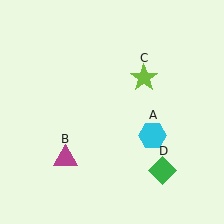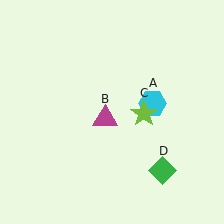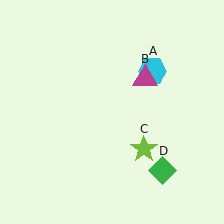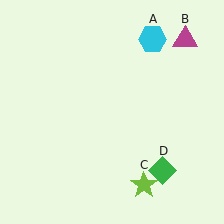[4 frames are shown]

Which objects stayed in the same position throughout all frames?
Green diamond (object D) remained stationary.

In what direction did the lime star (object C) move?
The lime star (object C) moved down.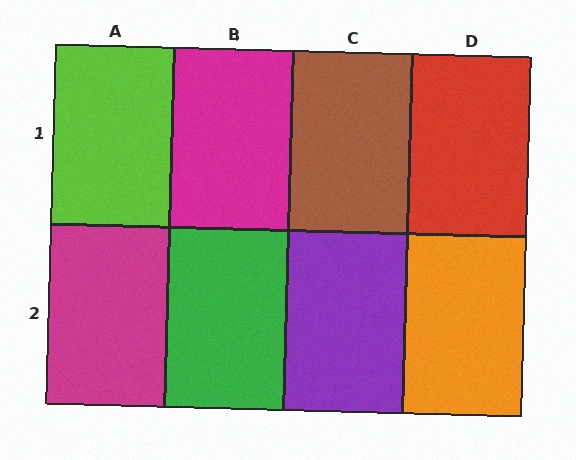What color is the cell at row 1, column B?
Magenta.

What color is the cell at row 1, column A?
Lime.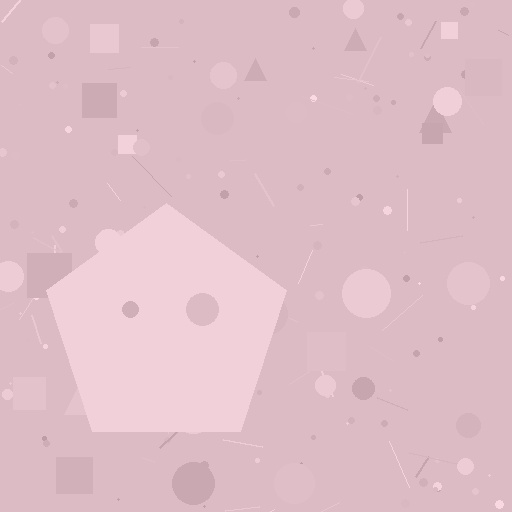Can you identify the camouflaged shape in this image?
The camouflaged shape is a pentagon.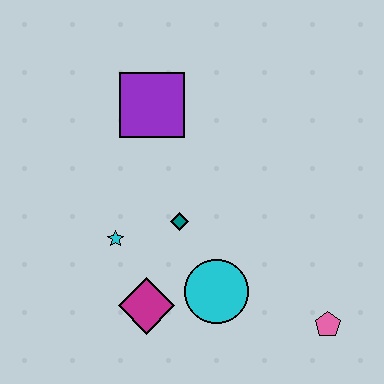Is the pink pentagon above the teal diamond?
No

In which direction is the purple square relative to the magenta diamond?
The purple square is above the magenta diamond.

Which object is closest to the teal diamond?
The cyan star is closest to the teal diamond.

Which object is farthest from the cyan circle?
The purple square is farthest from the cyan circle.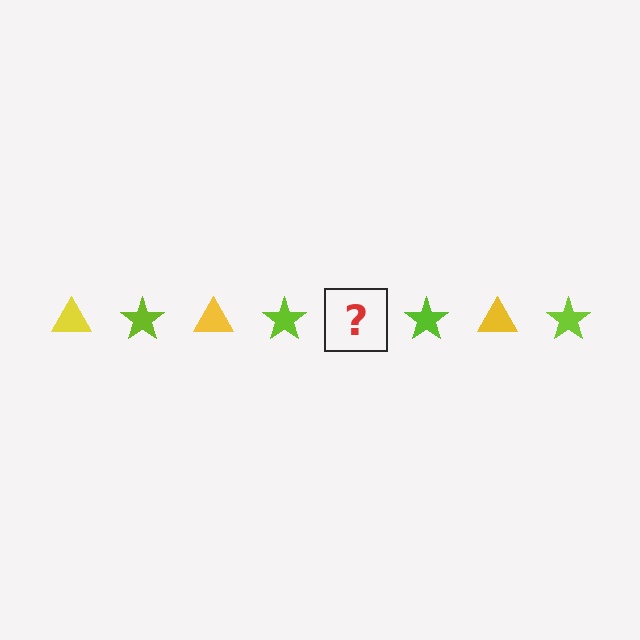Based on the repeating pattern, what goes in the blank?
The blank should be a yellow triangle.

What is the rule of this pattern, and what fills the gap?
The rule is that the pattern alternates between yellow triangle and lime star. The gap should be filled with a yellow triangle.